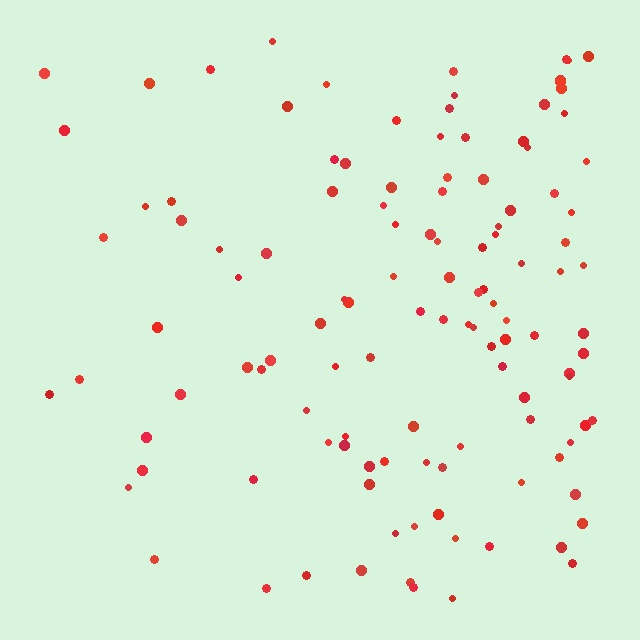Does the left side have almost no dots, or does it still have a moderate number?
Still a moderate number, just noticeably fewer than the right.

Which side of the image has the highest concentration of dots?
The right.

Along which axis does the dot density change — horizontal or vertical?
Horizontal.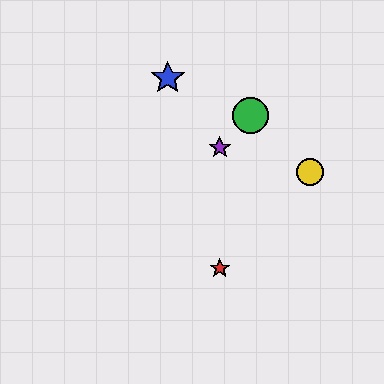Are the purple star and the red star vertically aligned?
Yes, both are at x≈220.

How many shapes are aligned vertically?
2 shapes (the red star, the purple star) are aligned vertically.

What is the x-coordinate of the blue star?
The blue star is at x≈168.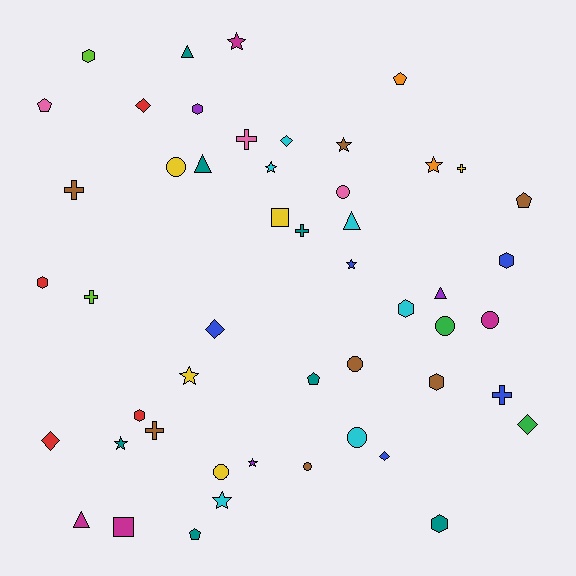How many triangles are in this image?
There are 5 triangles.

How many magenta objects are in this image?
There are 4 magenta objects.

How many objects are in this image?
There are 50 objects.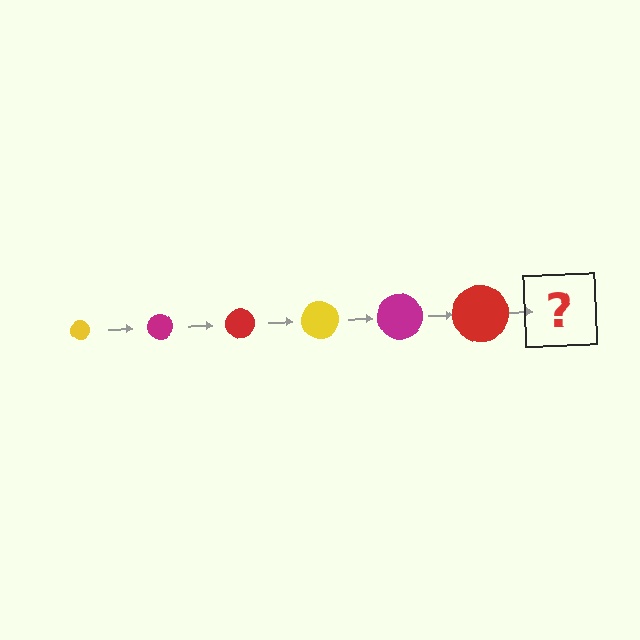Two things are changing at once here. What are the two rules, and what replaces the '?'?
The two rules are that the circle grows larger each step and the color cycles through yellow, magenta, and red. The '?' should be a yellow circle, larger than the previous one.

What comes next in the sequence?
The next element should be a yellow circle, larger than the previous one.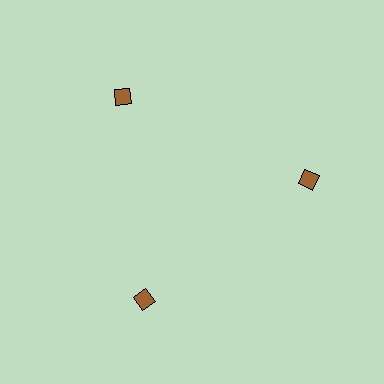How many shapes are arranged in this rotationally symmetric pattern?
There are 3 shapes, arranged in 3 groups of 1.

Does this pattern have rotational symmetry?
Yes, this pattern has 3-fold rotational symmetry. It looks the same after rotating 120 degrees around the center.